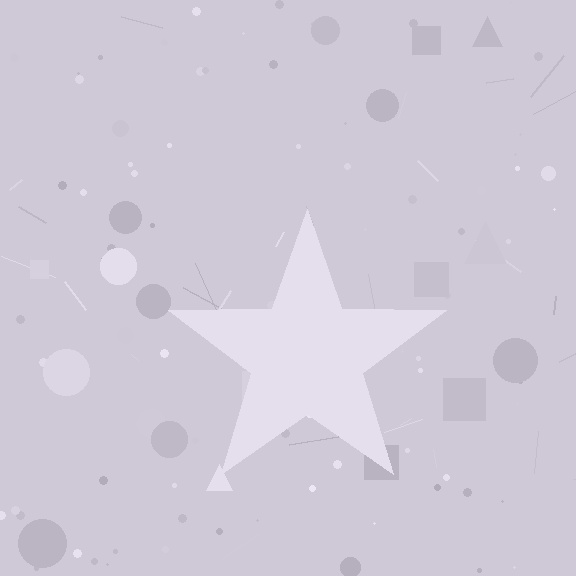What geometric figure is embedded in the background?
A star is embedded in the background.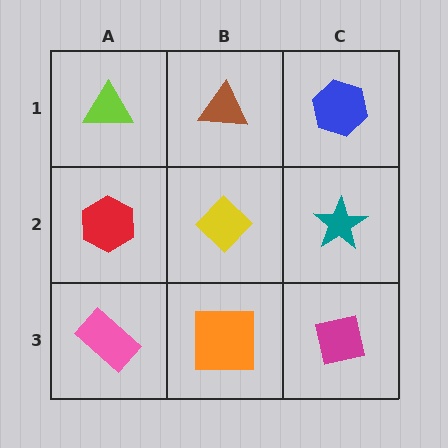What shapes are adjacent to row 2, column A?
A lime triangle (row 1, column A), a pink rectangle (row 3, column A), a yellow diamond (row 2, column B).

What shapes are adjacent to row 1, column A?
A red hexagon (row 2, column A), a brown triangle (row 1, column B).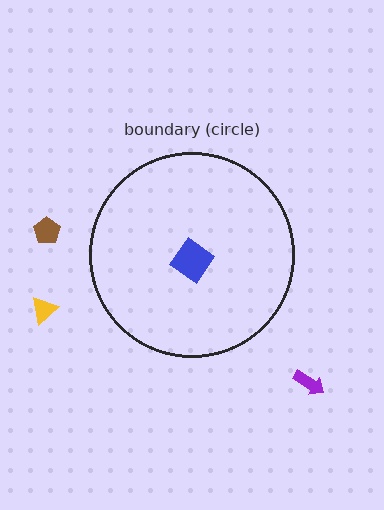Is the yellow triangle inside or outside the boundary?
Outside.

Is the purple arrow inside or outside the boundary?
Outside.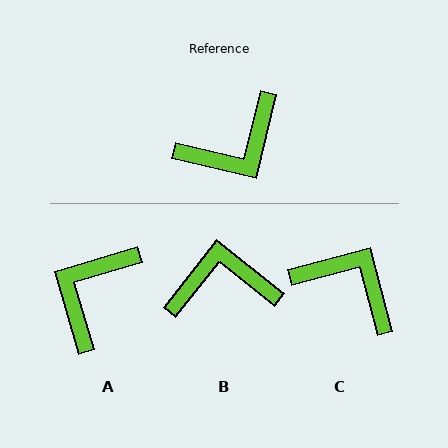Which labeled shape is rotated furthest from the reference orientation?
B, about 155 degrees away.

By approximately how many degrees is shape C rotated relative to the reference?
Approximately 118 degrees counter-clockwise.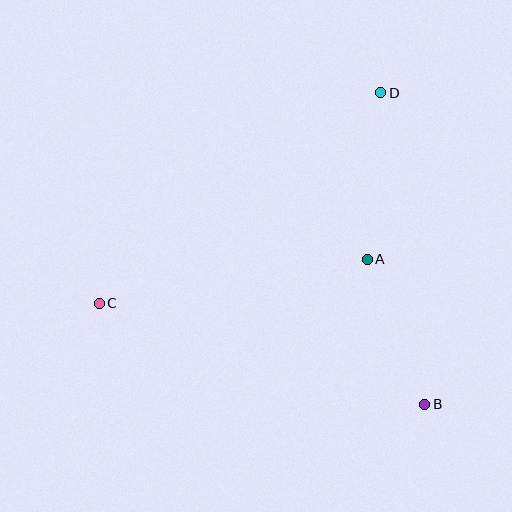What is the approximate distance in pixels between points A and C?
The distance between A and C is approximately 271 pixels.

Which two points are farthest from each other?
Points C and D are farthest from each other.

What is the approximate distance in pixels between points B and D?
The distance between B and D is approximately 314 pixels.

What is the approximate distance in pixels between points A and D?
The distance between A and D is approximately 167 pixels.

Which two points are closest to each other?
Points A and B are closest to each other.